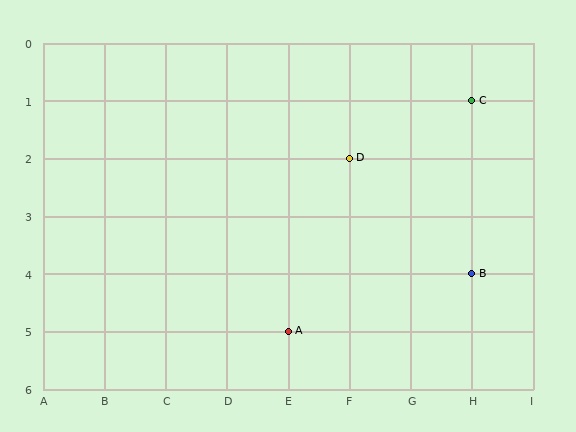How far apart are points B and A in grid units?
Points B and A are 3 columns and 1 row apart (about 3.2 grid units diagonally).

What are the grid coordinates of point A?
Point A is at grid coordinates (E, 5).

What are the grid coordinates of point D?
Point D is at grid coordinates (F, 2).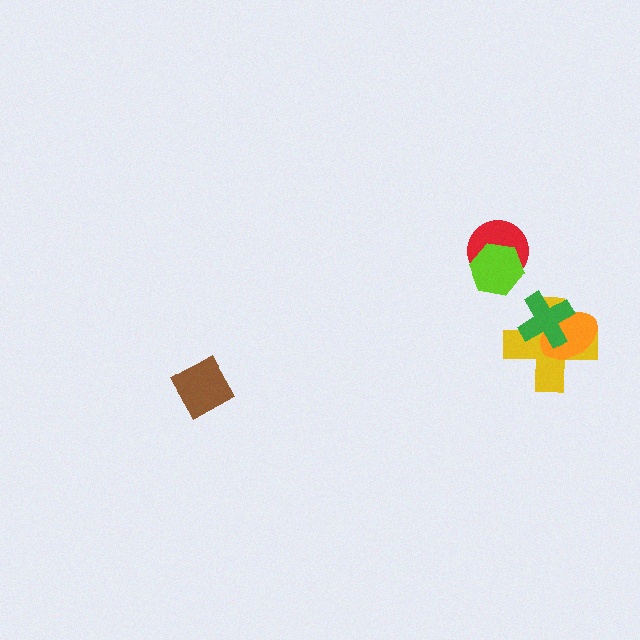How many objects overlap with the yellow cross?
2 objects overlap with the yellow cross.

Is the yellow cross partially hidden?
Yes, it is partially covered by another shape.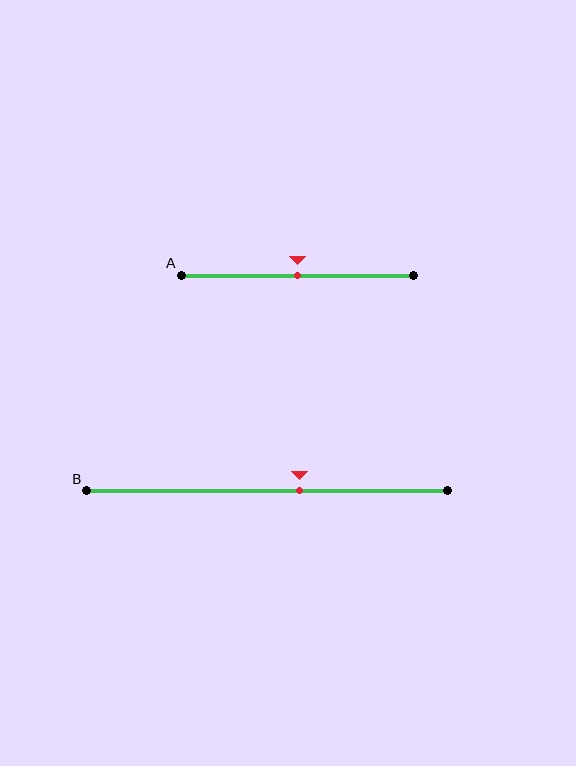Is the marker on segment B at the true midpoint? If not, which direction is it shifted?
No, the marker on segment B is shifted to the right by about 9% of the segment length.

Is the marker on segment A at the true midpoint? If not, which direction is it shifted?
Yes, the marker on segment A is at the true midpoint.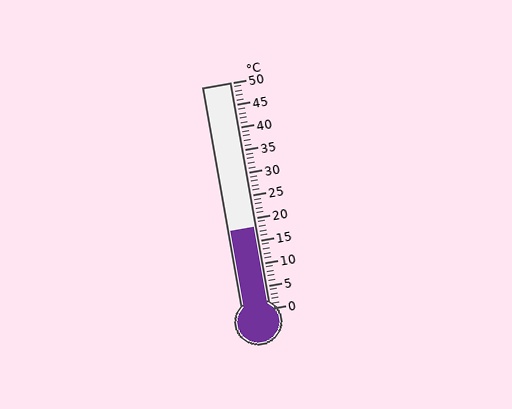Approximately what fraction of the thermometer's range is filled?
The thermometer is filled to approximately 35% of its range.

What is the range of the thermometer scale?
The thermometer scale ranges from 0°C to 50°C.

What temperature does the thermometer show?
The thermometer shows approximately 18°C.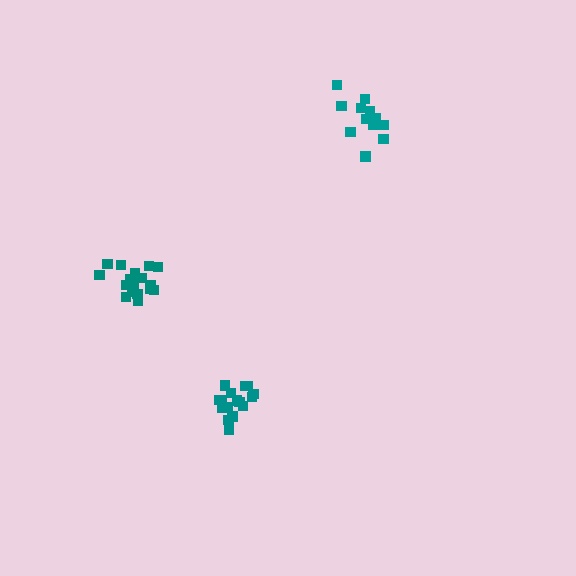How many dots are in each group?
Group 1: 19 dots, Group 2: 15 dots, Group 3: 16 dots (50 total).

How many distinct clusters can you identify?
There are 3 distinct clusters.